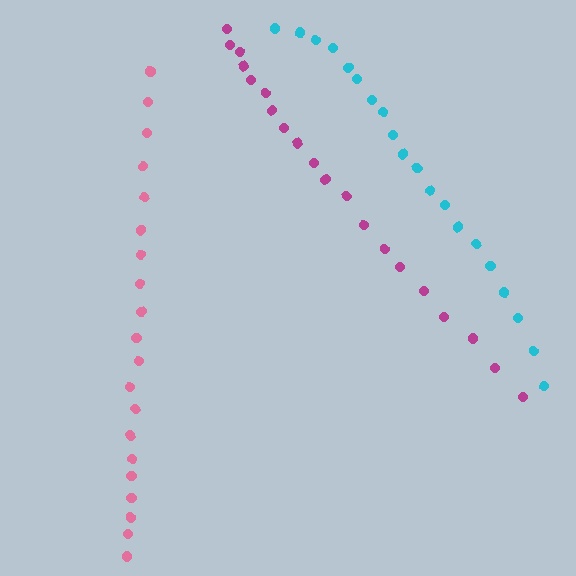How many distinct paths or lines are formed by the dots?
There are 3 distinct paths.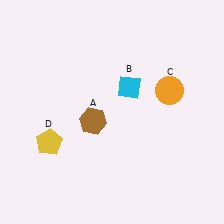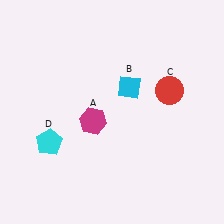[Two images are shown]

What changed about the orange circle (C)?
In Image 1, C is orange. In Image 2, it changed to red.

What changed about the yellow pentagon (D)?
In Image 1, D is yellow. In Image 2, it changed to cyan.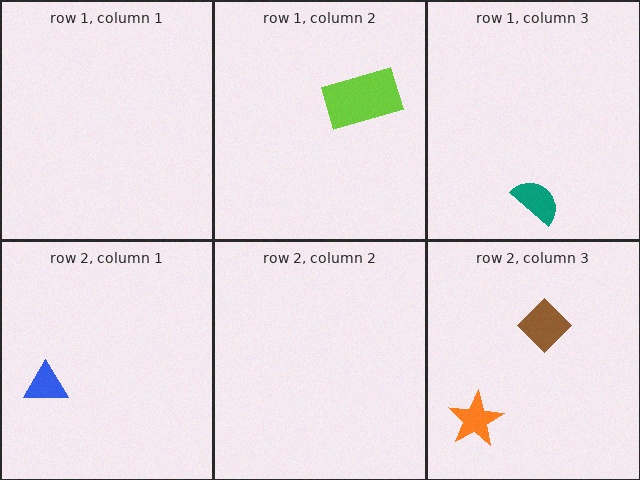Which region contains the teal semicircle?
The row 1, column 3 region.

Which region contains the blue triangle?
The row 2, column 1 region.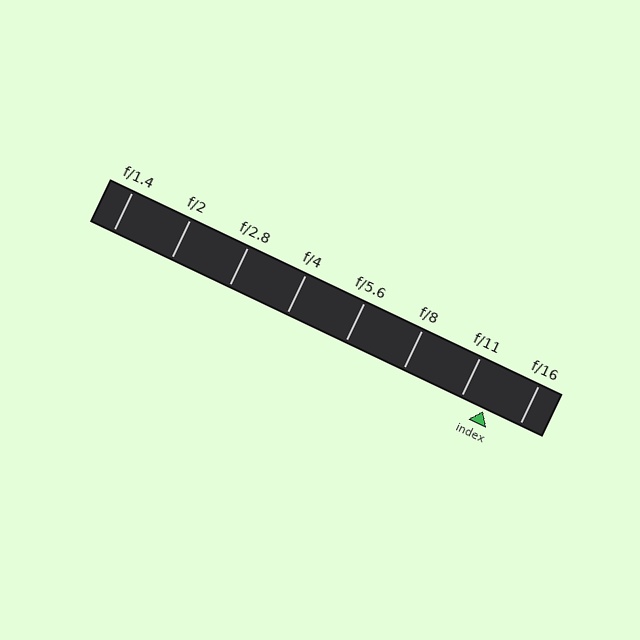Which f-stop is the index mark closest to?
The index mark is closest to f/11.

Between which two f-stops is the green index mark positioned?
The index mark is between f/11 and f/16.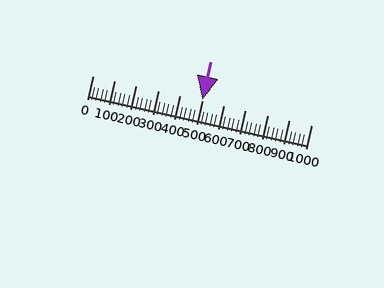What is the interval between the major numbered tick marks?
The major tick marks are spaced 100 units apart.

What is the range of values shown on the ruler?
The ruler shows values from 0 to 1000.